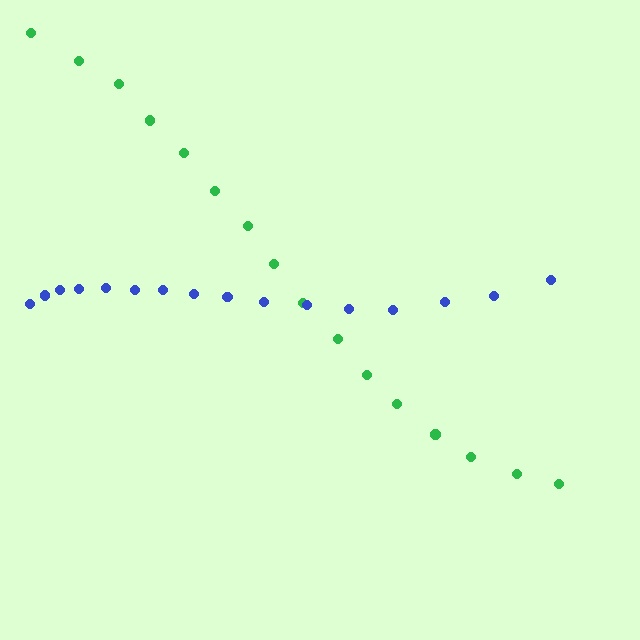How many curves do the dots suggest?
There are 2 distinct paths.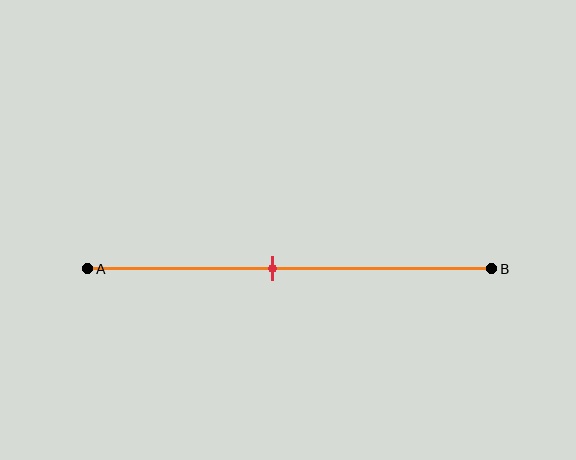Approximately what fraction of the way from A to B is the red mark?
The red mark is approximately 45% of the way from A to B.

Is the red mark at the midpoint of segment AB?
No, the mark is at about 45% from A, not at the 50% midpoint.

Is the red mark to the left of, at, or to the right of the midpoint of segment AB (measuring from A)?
The red mark is to the left of the midpoint of segment AB.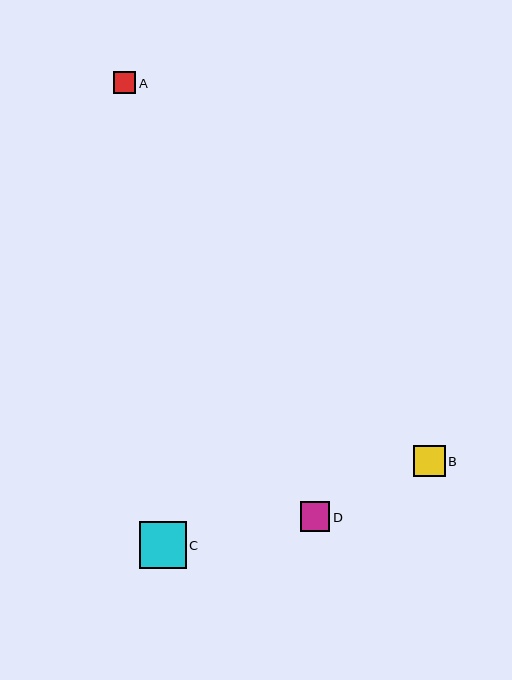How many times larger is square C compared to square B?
Square C is approximately 1.5 times the size of square B.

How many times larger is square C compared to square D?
Square C is approximately 1.6 times the size of square D.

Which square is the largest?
Square C is the largest with a size of approximately 47 pixels.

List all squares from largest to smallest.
From largest to smallest: C, B, D, A.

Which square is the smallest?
Square A is the smallest with a size of approximately 22 pixels.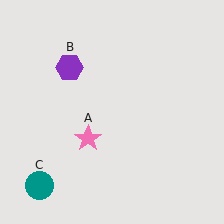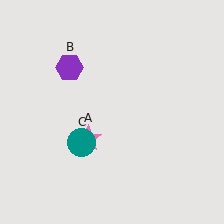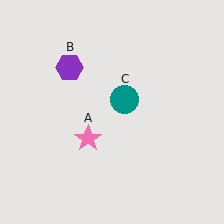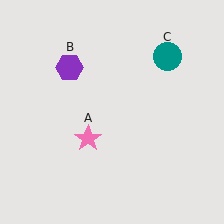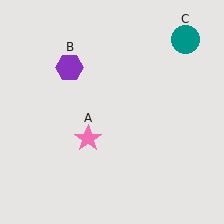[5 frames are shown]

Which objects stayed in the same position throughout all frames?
Pink star (object A) and purple hexagon (object B) remained stationary.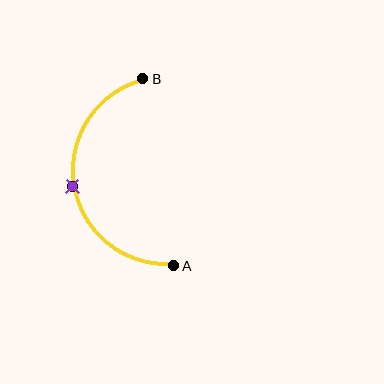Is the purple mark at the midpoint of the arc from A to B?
Yes. The purple mark lies on the arc at equal arc-length from both A and B — it is the arc midpoint.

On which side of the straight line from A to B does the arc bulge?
The arc bulges to the left of the straight line connecting A and B.